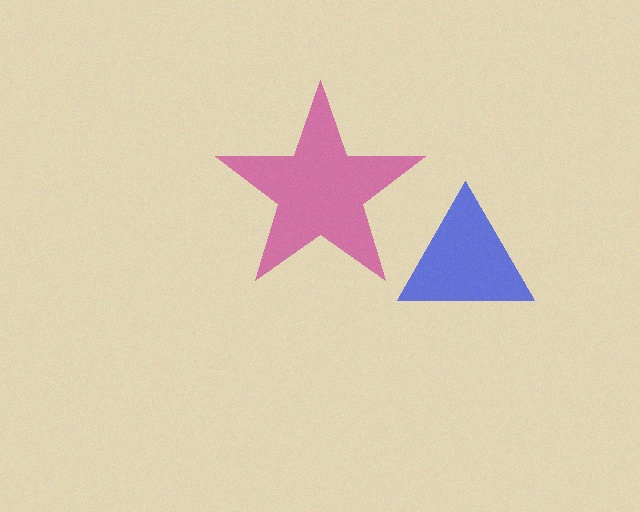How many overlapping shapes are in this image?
There are 2 overlapping shapes in the image.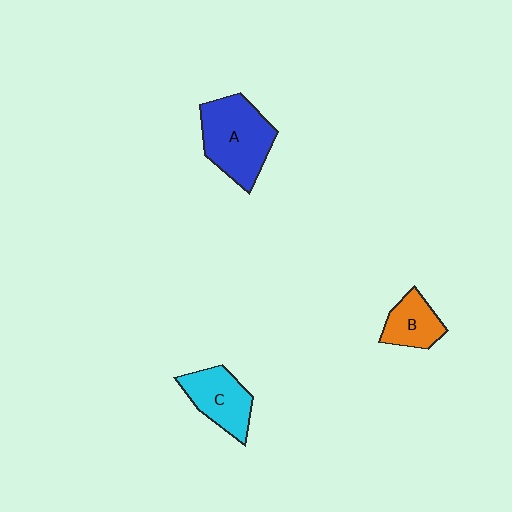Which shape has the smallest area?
Shape B (orange).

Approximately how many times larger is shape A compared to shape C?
Approximately 1.5 times.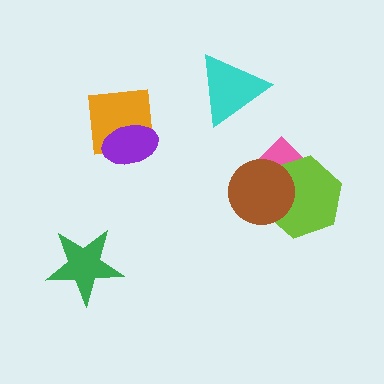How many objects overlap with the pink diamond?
2 objects overlap with the pink diamond.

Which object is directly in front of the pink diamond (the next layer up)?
The lime hexagon is directly in front of the pink diamond.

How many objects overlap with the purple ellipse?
1 object overlaps with the purple ellipse.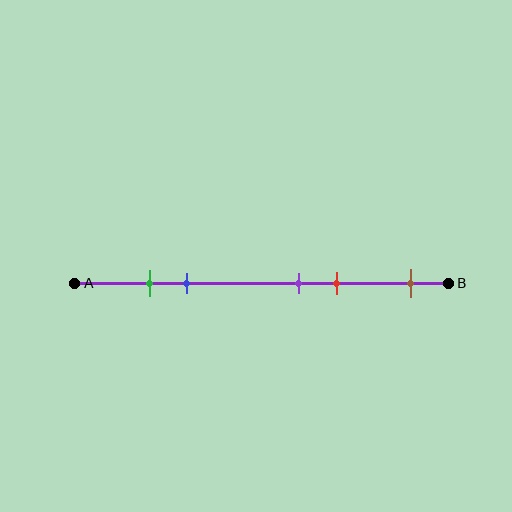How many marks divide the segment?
There are 5 marks dividing the segment.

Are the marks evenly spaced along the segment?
No, the marks are not evenly spaced.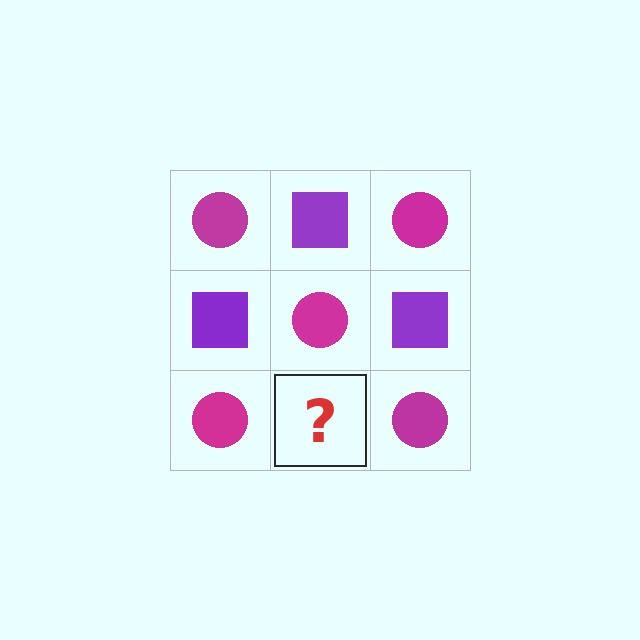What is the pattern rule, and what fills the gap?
The rule is that it alternates magenta circle and purple square in a checkerboard pattern. The gap should be filled with a purple square.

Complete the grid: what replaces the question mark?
The question mark should be replaced with a purple square.